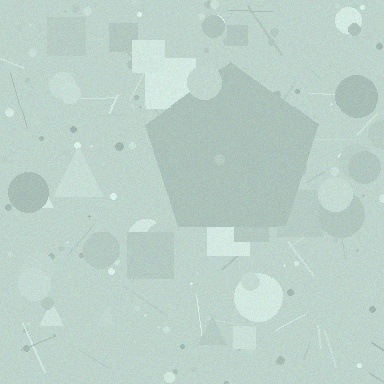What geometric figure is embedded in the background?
A pentagon is embedded in the background.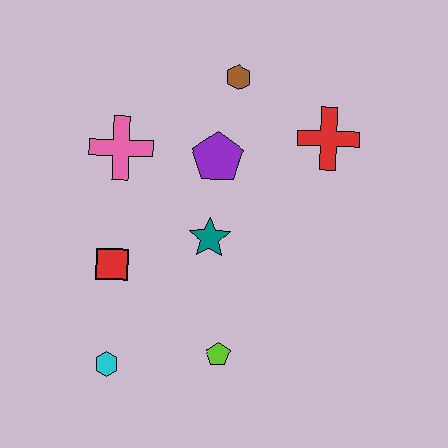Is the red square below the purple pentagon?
Yes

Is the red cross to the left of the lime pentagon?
No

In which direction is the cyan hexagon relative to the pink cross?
The cyan hexagon is below the pink cross.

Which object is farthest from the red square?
The red cross is farthest from the red square.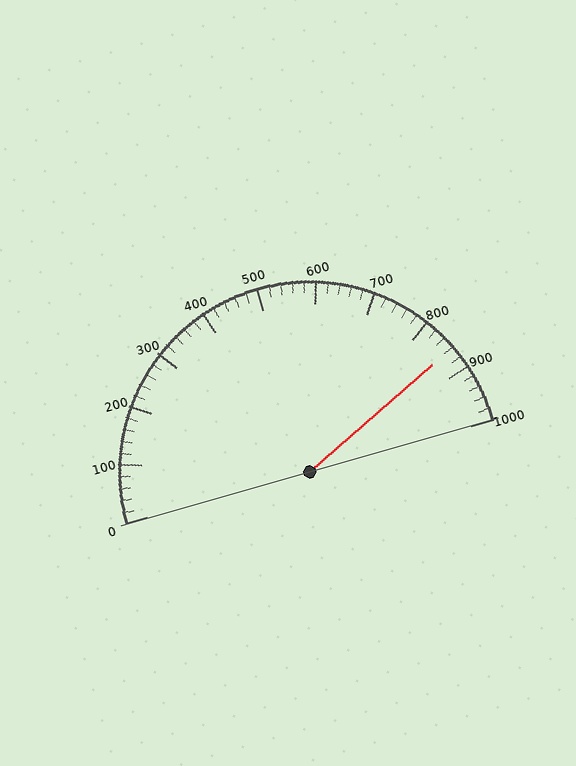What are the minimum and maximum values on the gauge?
The gauge ranges from 0 to 1000.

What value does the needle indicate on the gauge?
The needle indicates approximately 860.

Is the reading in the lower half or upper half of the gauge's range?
The reading is in the upper half of the range (0 to 1000).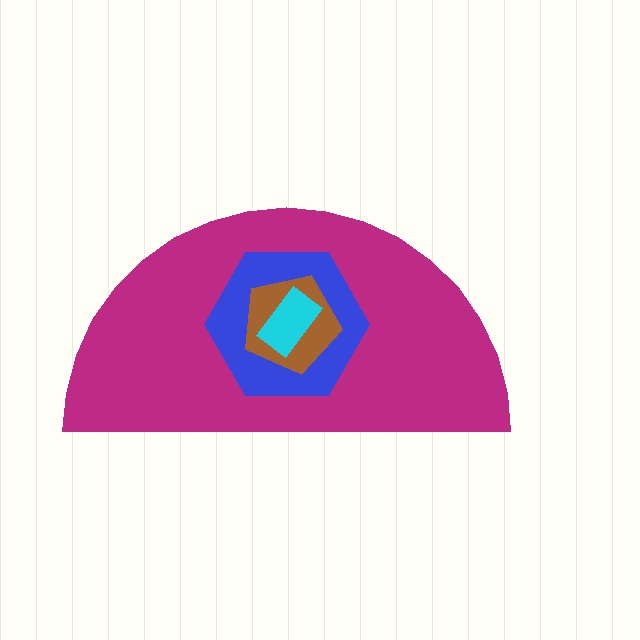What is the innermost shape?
The cyan rectangle.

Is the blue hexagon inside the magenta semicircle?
Yes.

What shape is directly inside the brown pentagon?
The cyan rectangle.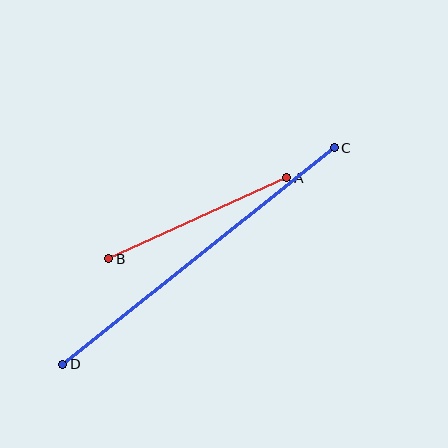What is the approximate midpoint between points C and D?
The midpoint is at approximately (198, 256) pixels.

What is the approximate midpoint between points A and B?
The midpoint is at approximately (198, 218) pixels.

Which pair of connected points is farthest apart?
Points C and D are farthest apart.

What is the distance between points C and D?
The distance is approximately 348 pixels.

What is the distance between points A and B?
The distance is approximately 196 pixels.